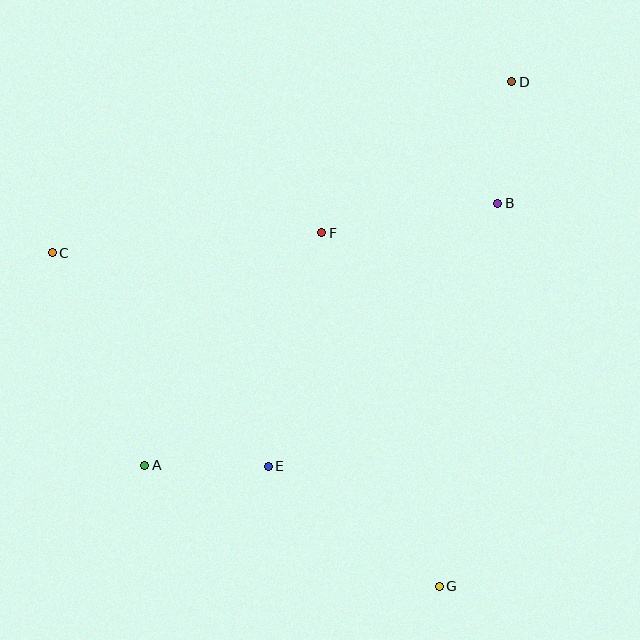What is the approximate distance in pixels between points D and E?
The distance between D and E is approximately 455 pixels.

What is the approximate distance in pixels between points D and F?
The distance between D and F is approximately 243 pixels.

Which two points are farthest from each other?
Points A and D are farthest from each other.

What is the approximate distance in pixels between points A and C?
The distance between A and C is approximately 231 pixels.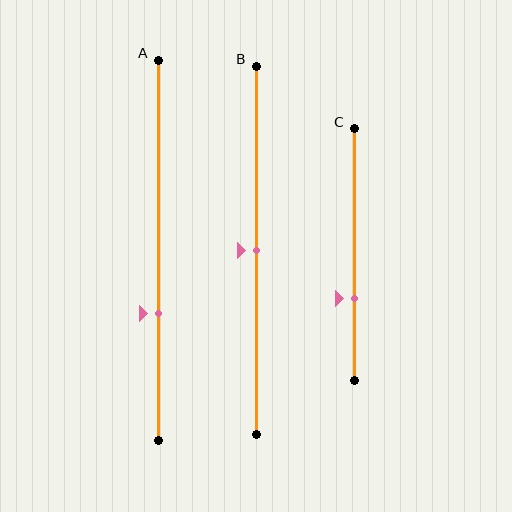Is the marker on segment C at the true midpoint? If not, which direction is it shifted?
No, the marker on segment C is shifted downward by about 17% of the segment length.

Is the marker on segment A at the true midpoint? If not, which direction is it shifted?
No, the marker on segment A is shifted downward by about 17% of the segment length.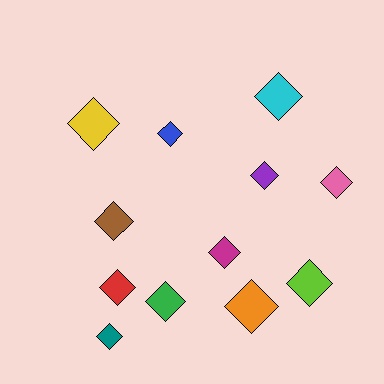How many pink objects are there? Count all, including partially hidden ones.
There is 1 pink object.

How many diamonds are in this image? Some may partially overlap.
There are 12 diamonds.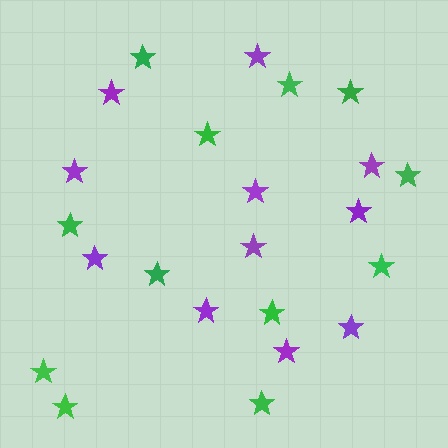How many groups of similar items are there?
There are 2 groups: one group of green stars (12) and one group of purple stars (11).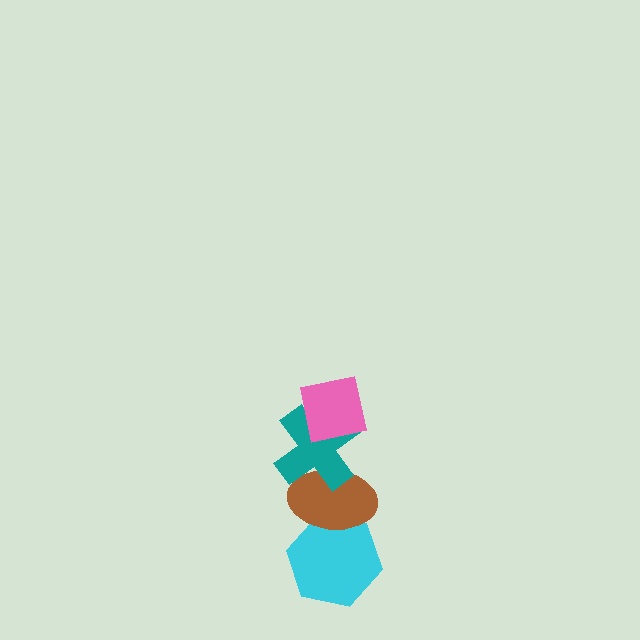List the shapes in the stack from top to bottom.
From top to bottom: the pink square, the teal cross, the brown ellipse, the cyan hexagon.